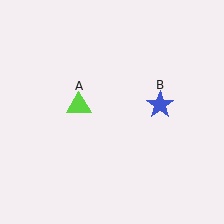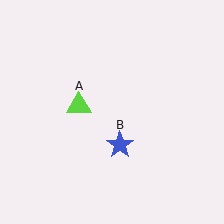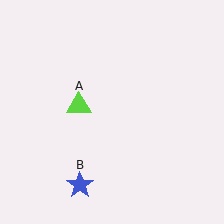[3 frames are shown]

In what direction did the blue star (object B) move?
The blue star (object B) moved down and to the left.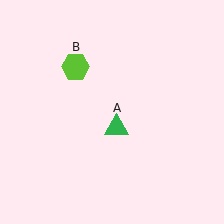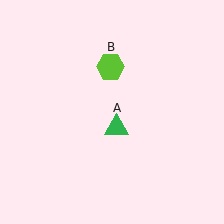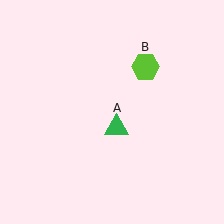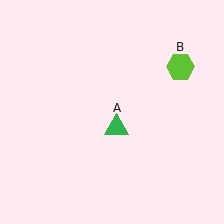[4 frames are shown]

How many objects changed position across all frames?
1 object changed position: lime hexagon (object B).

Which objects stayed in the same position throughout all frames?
Green triangle (object A) remained stationary.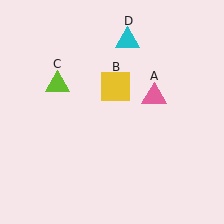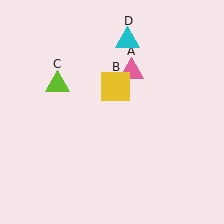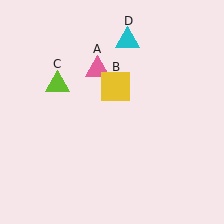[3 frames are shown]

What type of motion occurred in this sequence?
The pink triangle (object A) rotated counterclockwise around the center of the scene.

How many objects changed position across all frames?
1 object changed position: pink triangle (object A).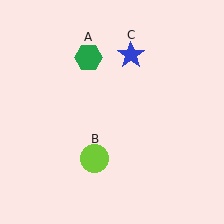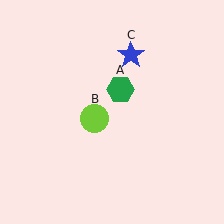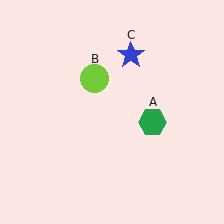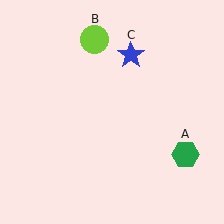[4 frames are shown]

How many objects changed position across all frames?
2 objects changed position: green hexagon (object A), lime circle (object B).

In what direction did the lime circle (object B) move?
The lime circle (object B) moved up.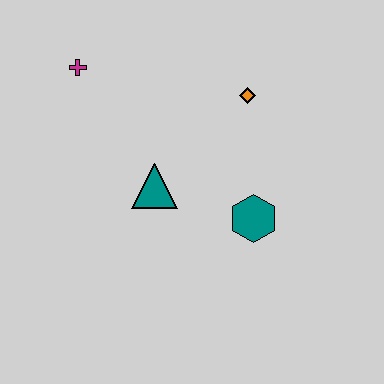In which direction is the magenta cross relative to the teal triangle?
The magenta cross is above the teal triangle.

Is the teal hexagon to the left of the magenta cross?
No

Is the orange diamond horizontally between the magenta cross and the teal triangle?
No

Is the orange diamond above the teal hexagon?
Yes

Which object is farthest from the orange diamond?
The magenta cross is farthest from the orange diamond.